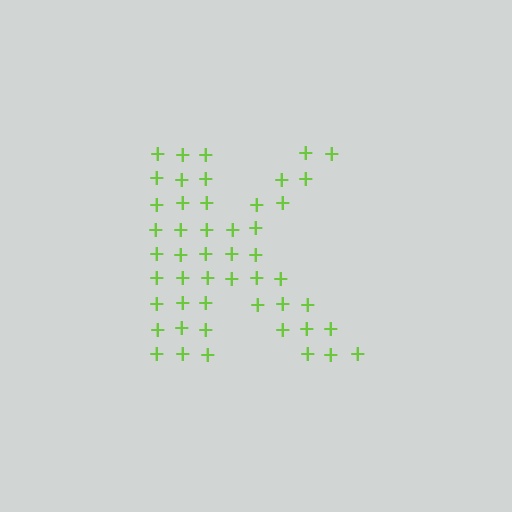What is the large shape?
The large shape is the letter K.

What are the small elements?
The small elements are plus signs.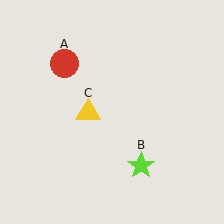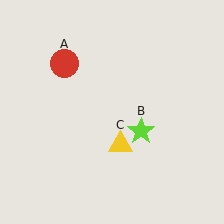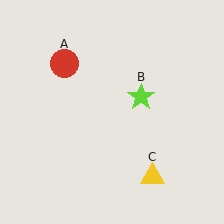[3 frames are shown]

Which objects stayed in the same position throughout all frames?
Red circle (object A) remained stationary.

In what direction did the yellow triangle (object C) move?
The yellow triangle (object C) moved down and to the right.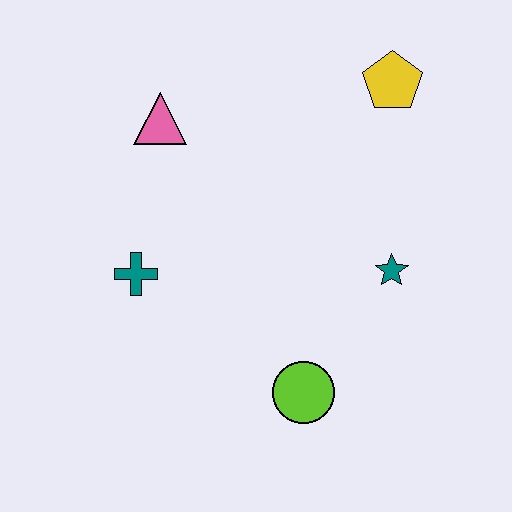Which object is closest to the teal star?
The lime circle is closest to the teal star.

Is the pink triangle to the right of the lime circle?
No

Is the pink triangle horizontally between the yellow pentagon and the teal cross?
Yes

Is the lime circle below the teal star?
Yes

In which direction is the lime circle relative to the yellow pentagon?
The lime circle is below the yellow pentagon.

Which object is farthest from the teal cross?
The yellow pentagon is farthest from the teal cross.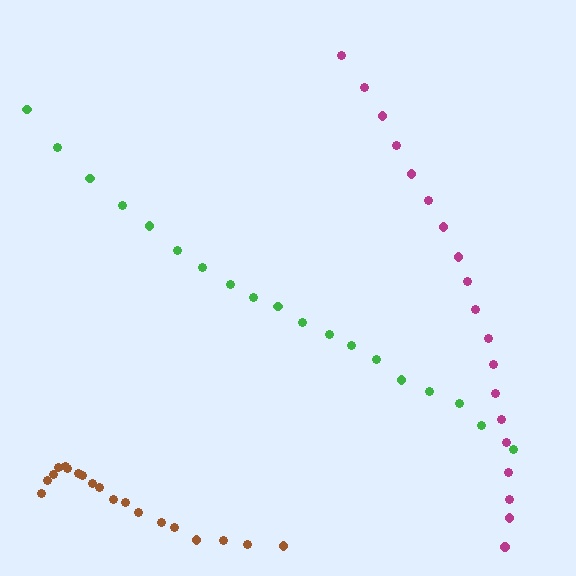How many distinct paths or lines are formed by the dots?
There are 3 distinct paths.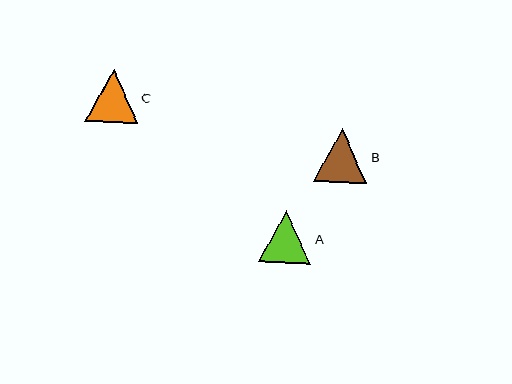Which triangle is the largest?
Triangle B is the largest with a size of approximately 54 pixels.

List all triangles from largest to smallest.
From largest to smallest: B, C, A.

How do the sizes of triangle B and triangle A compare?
Triangle B and triangle A are approximately the same size.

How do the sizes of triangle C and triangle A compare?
Triangle C and triangle A are approximately the same size.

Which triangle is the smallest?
Triangle A is the smallest with a size of approximately 52 pixels.